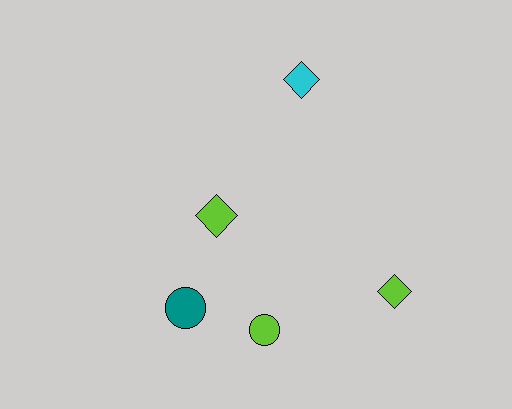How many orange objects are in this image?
There are no orange objects.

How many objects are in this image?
There are 5 objects.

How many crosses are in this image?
There are no crosses.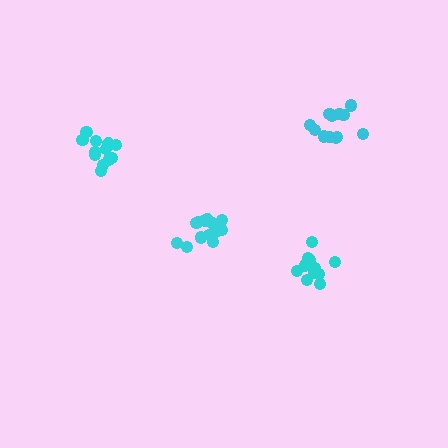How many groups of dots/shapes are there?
There are 4 groups.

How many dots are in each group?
Group 1: 11 dots, Group 2: 12 dots, Group 3: 13 dots, Group 4: 12 dots (48 total).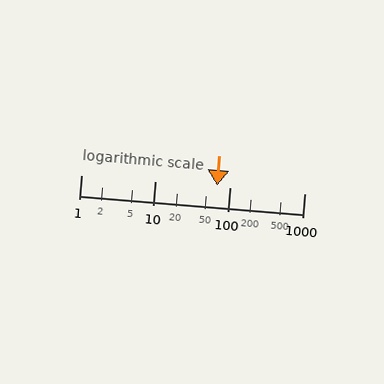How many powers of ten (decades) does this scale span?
The scale spans 3 decades, from 1 to 1000.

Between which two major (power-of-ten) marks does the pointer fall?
The pointer is between 10 and 100.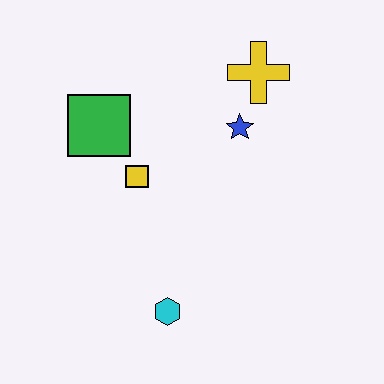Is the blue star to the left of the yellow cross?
Yes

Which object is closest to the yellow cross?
The blue star is closest to the yellow cross.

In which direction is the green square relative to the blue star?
The green square is to the left of the blue star.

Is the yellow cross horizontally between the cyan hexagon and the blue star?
No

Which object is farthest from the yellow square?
The yellow cross is farthest from the yellow square.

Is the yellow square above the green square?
No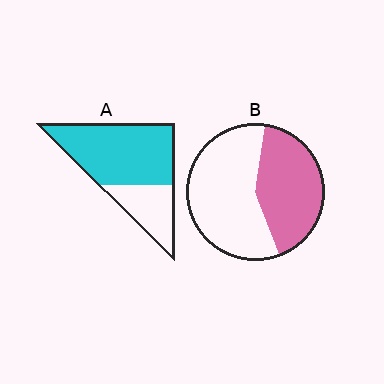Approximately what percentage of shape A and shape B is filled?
A is approximately 70% and B is approximately 40%.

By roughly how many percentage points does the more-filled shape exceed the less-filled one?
By roughly 25 percentage points (A over B).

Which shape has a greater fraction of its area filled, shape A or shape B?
Shape A.